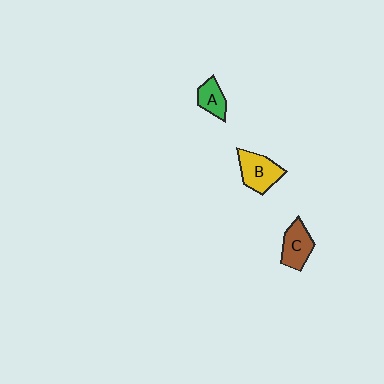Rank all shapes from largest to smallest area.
From largest to smallest: B (yellow), C (brown), A (green).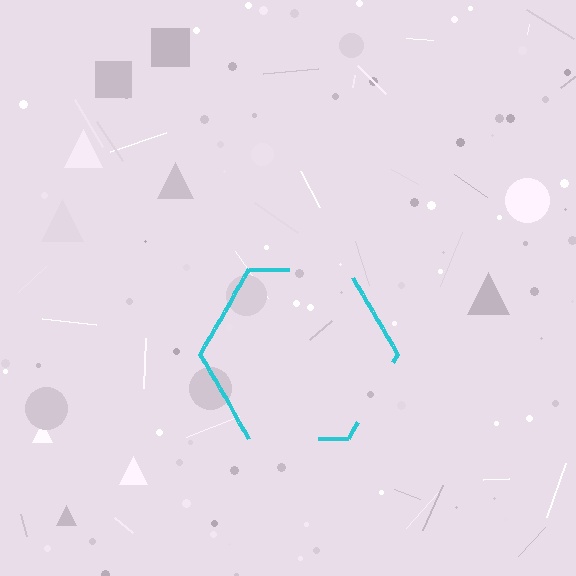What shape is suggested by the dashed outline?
The dashed outline suggests a hexagon.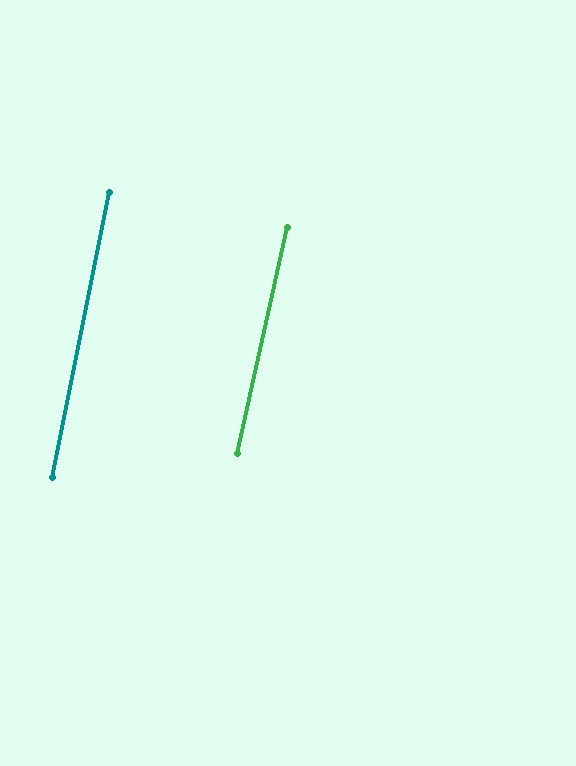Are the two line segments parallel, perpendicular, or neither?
Parallel — their directions differ by only 1.1°.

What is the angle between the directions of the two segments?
Approximately 1 degree.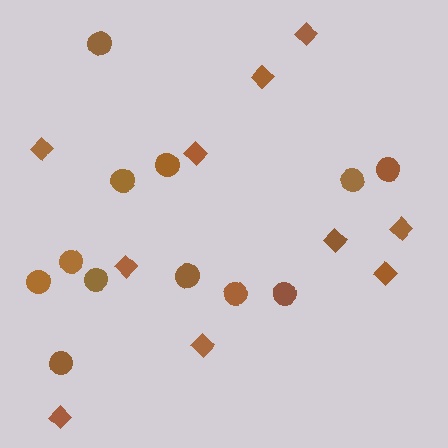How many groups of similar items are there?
There are 2 groups: one group of circles (12) and one group of diamonds (10).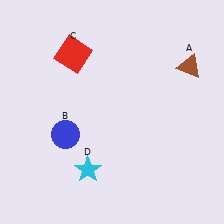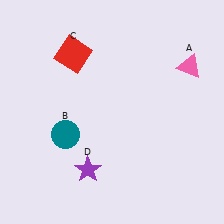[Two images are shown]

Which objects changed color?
A changed from brown to pink. B changed from blue to teal. D changed from cyan to purple.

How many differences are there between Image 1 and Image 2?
There are 3 differences between the two images.